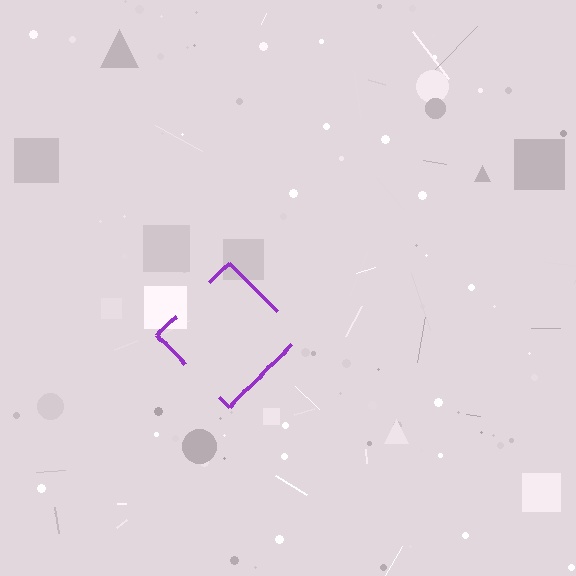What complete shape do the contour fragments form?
The contour fragments form a diamond.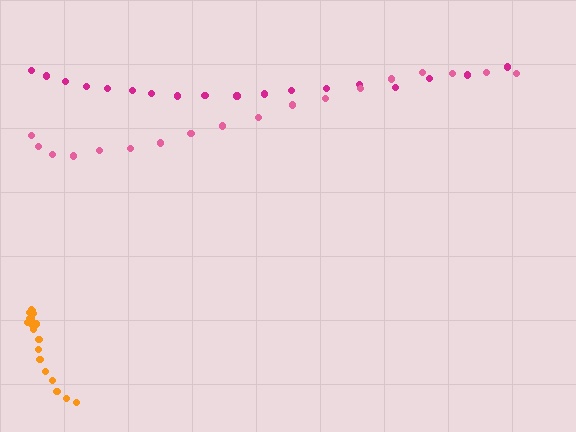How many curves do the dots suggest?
There are 3 distinct paths.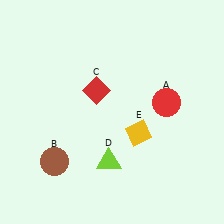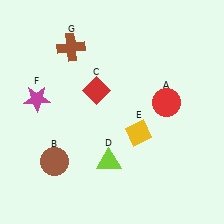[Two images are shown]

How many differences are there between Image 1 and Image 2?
There are 2 differences between the two images.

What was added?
A magenta star (F), a brown cross (G) were added in Image 2.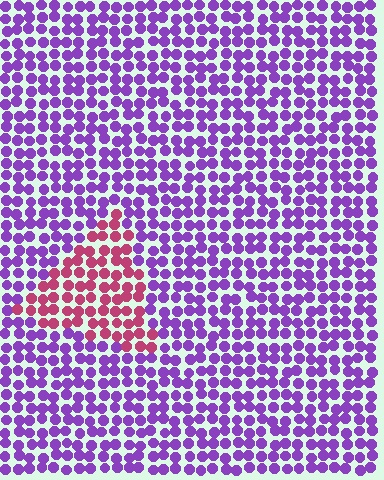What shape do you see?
I see a triangle.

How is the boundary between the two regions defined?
The boundary is defined purely by a slight shift in hue (about 60 degrees). Spacing, size, and orientation are identical on both sides.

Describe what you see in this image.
The image is filled with small purple elements in a uniform arrangement. A triangle-shaped region is visible where the elements are tinted to a slightly different hue, forming a subtle color boundary.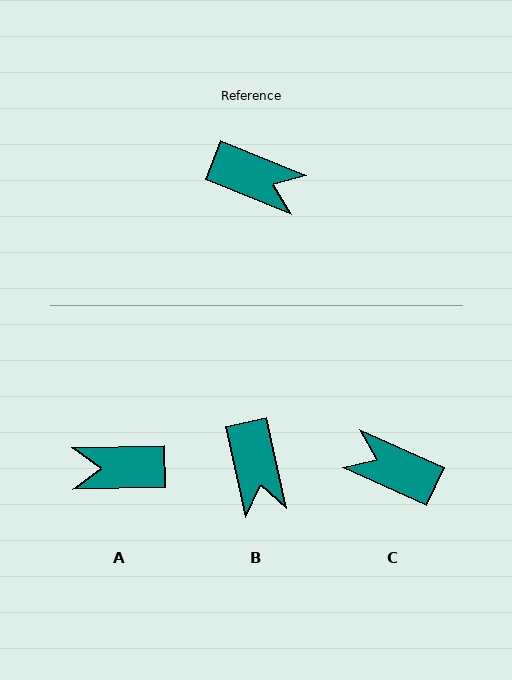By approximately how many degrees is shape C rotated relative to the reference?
Approximately 178 degrees counter-clockwise.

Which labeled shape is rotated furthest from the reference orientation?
C, about 178 degrees away.